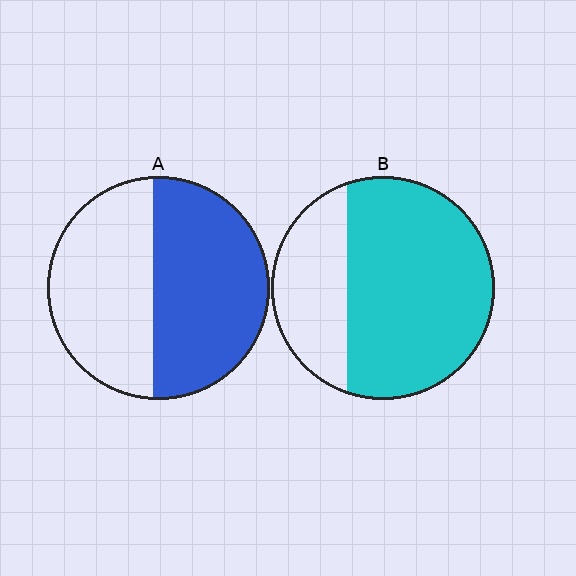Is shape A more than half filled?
Roughly half.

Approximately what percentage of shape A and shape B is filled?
A is approximately 55% and B is approximately 70%.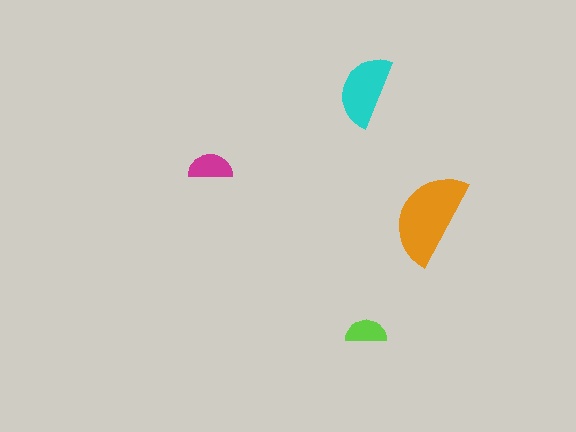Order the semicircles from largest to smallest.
the orange one, the cyan one, the magenta one, the lime one.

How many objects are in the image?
There are 4 objects in the image.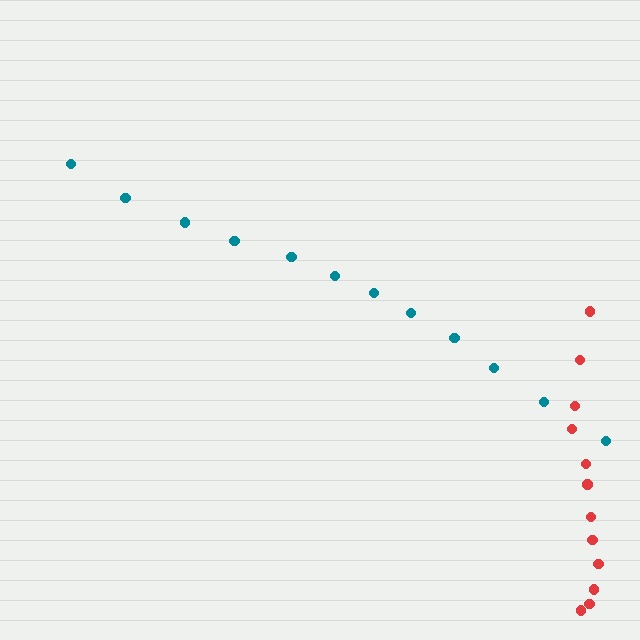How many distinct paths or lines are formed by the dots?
There are 2 distinct paths.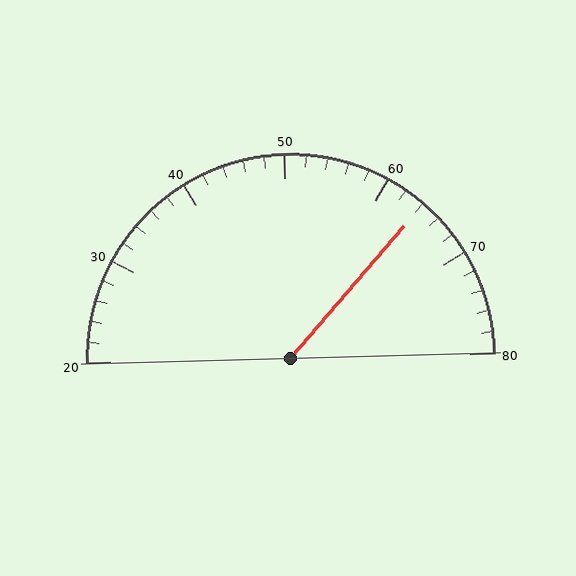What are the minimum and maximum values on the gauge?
The gauge ranges from 20 to 80.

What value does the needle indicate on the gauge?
The needle indicates approximately 64.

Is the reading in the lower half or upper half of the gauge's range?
The reading is in the upper half of the range (20 to 80).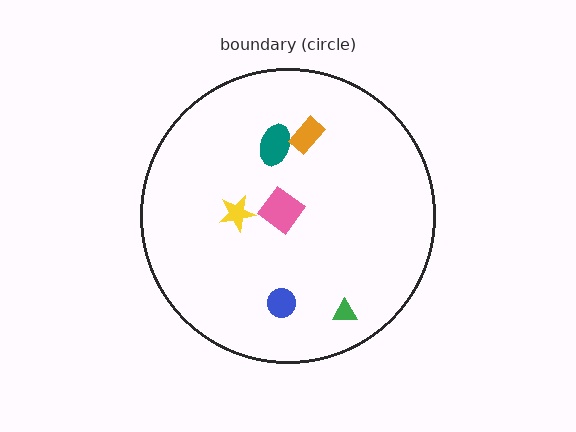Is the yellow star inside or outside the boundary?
Inside.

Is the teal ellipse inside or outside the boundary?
Inside.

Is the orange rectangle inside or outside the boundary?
Inside.